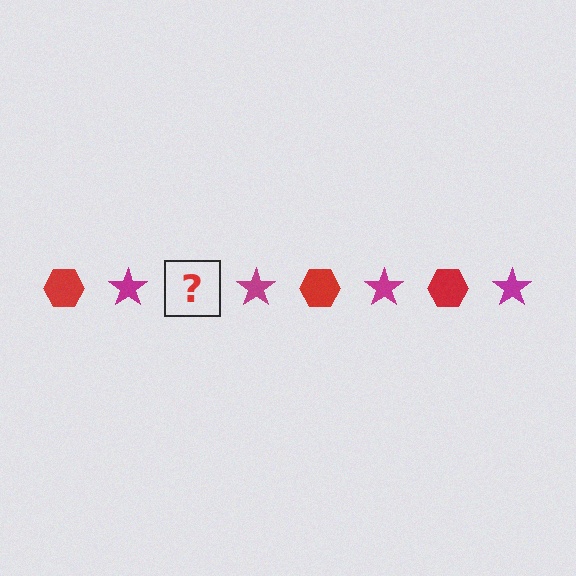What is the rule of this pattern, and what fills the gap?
The rule is that the pattern alternates between red hexagon and magenta star. The gap should be filled with a red hexagon.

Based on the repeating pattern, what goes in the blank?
The blank should be a red hexagon.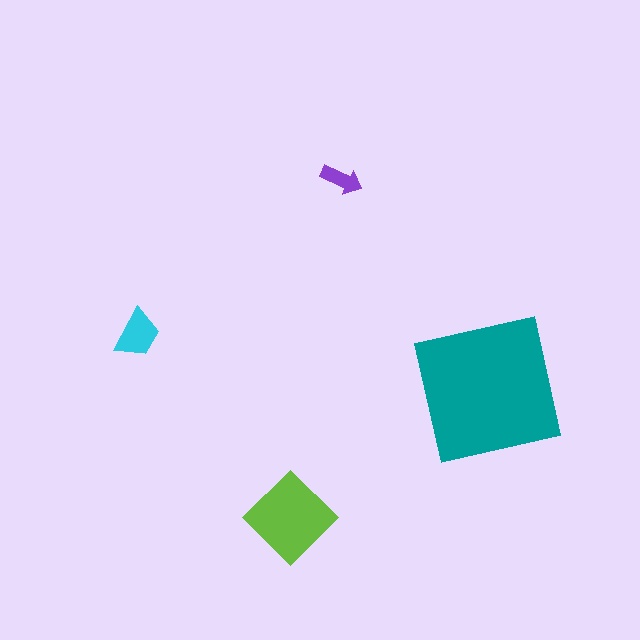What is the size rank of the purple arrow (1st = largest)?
4th.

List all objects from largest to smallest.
The teal square, the lime diamond, the cyan trapezoid, the purple arrow.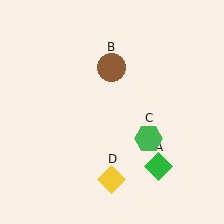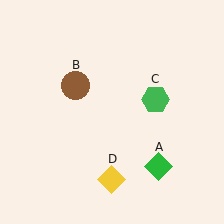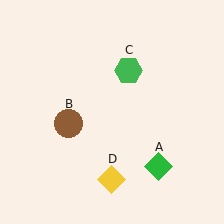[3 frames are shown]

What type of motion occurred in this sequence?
The brown circle (object B), green hexagon (object C) rotated counterclockwise around the center of the scene.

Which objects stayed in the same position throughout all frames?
Green diamond (object A) and yellow diamond (object D) remained stationary.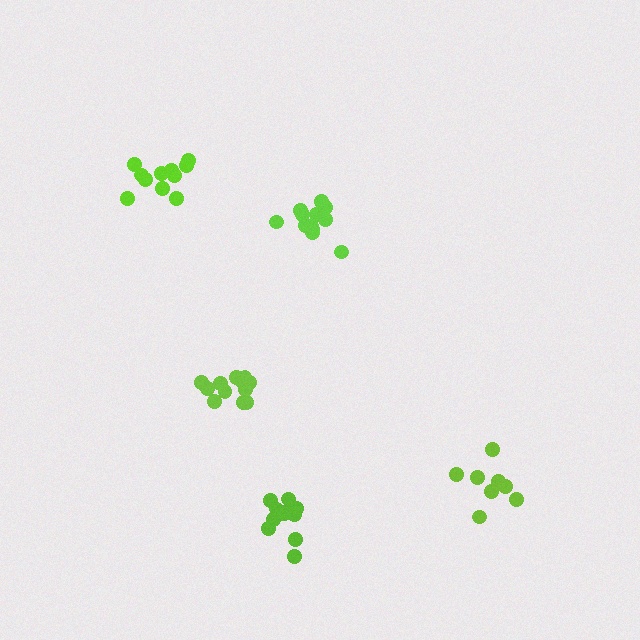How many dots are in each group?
Group 1: 12 dots, Group 2: 8 dots, Group 3: 12 dots, Group 4: 11 dots, Group 5: 12 dots (55 total).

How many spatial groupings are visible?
There are 5 spatial groupings.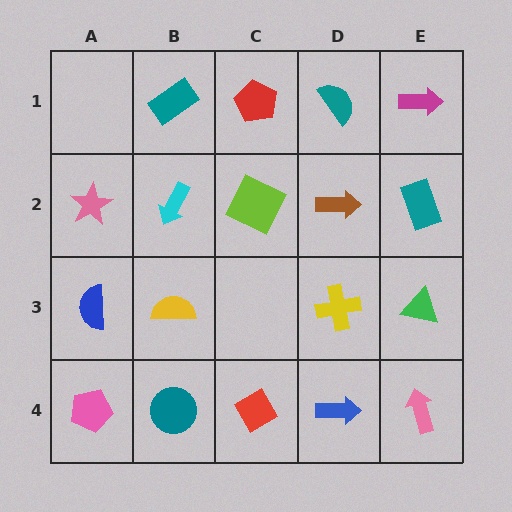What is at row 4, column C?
A red diamond.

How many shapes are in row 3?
4 shapes.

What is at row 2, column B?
A cyan arrow.